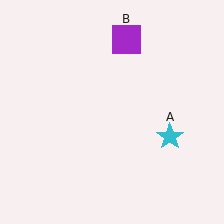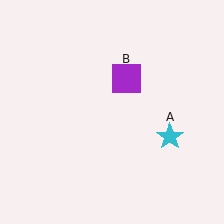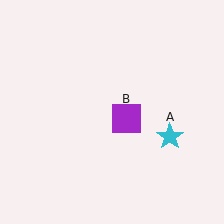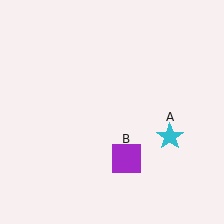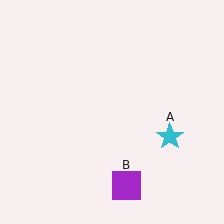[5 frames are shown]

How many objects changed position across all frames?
1 object changed position: purple square (object B).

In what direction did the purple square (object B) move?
The purple square (object B) moved down.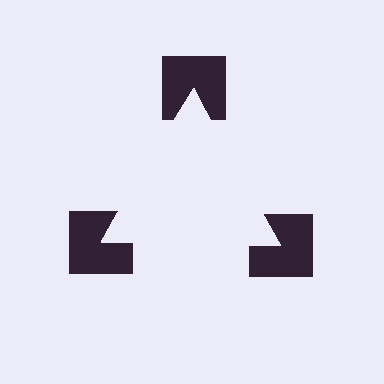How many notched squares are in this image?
There are 3 — one at each vertex of the illusory triangle.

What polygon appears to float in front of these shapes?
An illusory triangle — its edges are inferred from the aligned wedge cuts in the notched squares, not physically drawn.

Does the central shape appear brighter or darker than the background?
It typically appears slightly brighter than the background, even though no actual brightness change is drawn.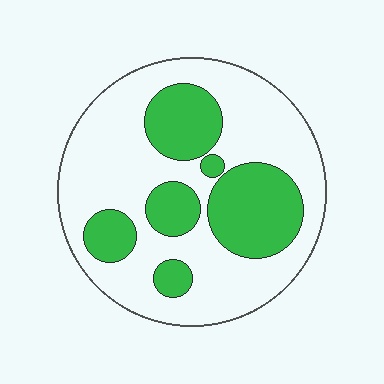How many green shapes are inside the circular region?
6.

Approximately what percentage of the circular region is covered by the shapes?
Approximately 35%.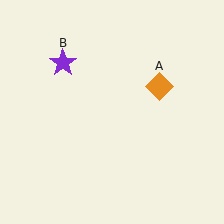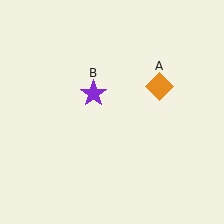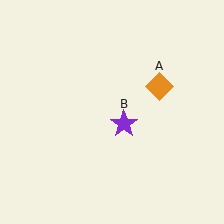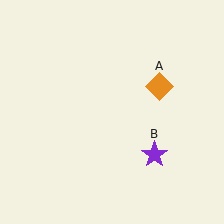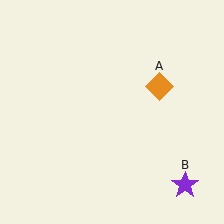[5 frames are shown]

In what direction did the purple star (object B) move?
The purple star (object B) moved down and to the right.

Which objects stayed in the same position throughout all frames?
Orange diamond (object A) remained stationary.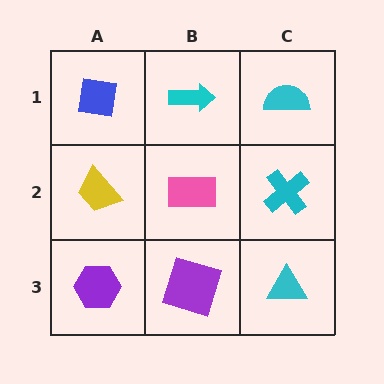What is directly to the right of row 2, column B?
A cyan cross.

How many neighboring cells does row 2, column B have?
4.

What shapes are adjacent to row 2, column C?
A cyan semicircle (row 1, column C), a cyan triangle (row 3, column C), a pink rectangle (row 2, column B).